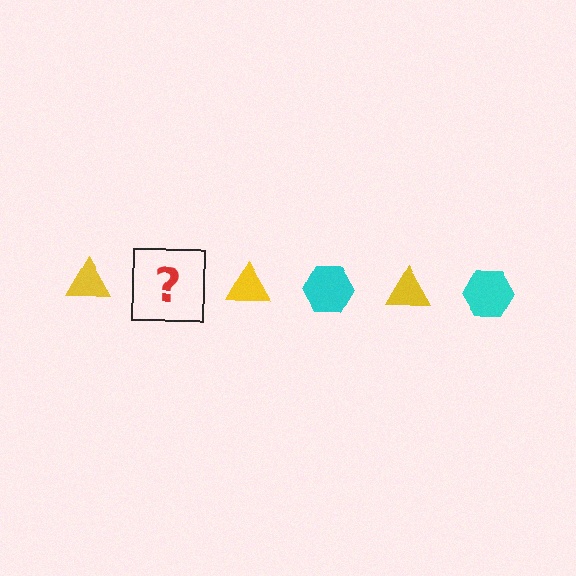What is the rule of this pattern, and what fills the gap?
The rule is that the pattern alternates between yellow triangle and cyan hexagon. The gap should be filled with a cyan hexagon.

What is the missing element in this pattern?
The missing element is a cyan hexagon.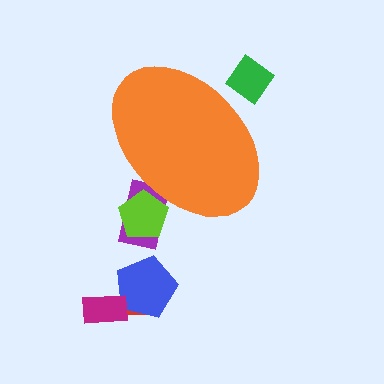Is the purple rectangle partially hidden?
Yes, the purple rectangle is partially hidden behind the orange ellipse.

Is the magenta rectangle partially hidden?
No, the magenta rectangle is fully visible.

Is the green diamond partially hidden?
Yes, the green diamond is partially hidden behind the orange ellipse.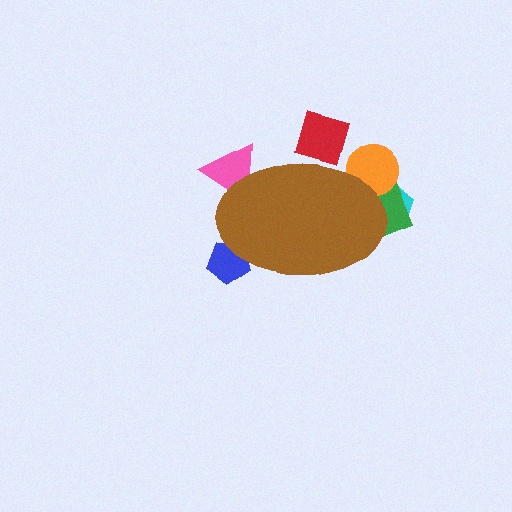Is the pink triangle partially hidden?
Yes, the pink triangle is partially hidden behind the brown ellipse.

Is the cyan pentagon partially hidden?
Yes, the cyan pentagon is partially hidden behind the brown ellipse.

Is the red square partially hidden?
Yes, the red square is partially hidden behind the brown ellipse.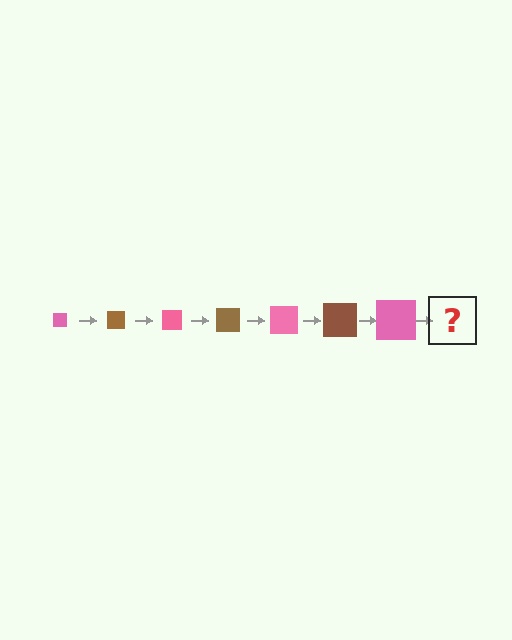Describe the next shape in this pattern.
It should be a brown square, larger than the previous one.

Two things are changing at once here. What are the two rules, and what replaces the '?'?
The two rules are that the square grows larger each step and the color cycles through pink and brown. The '?' should be a brown square, larger than the previous one.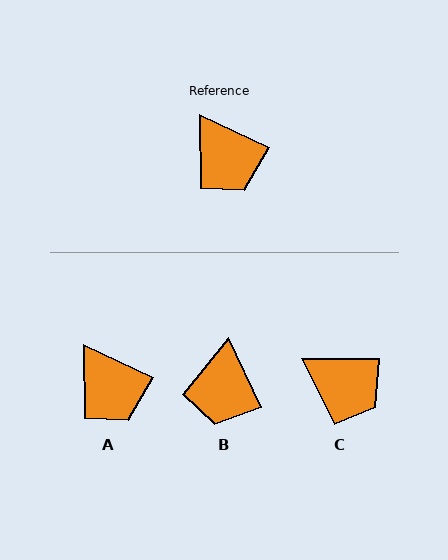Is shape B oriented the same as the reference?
No, it is off by about 40 degrees.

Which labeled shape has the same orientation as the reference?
A.